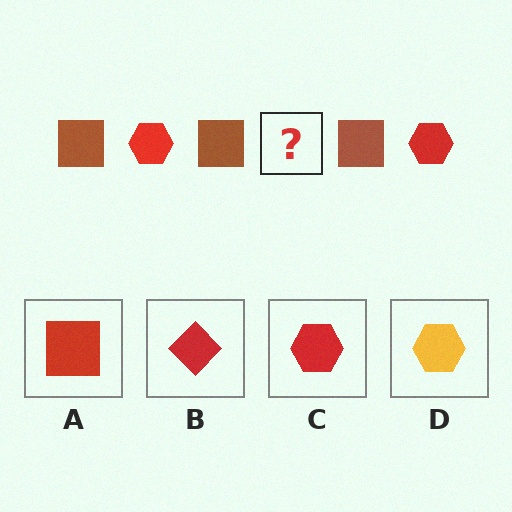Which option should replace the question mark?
Option C.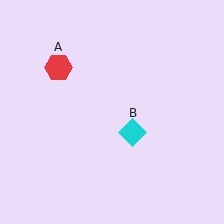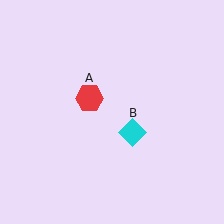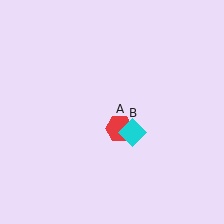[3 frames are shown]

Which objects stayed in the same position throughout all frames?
Cyan diamond (object B) remained stationary.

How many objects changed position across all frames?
1 object changed position: red hexagon (object A).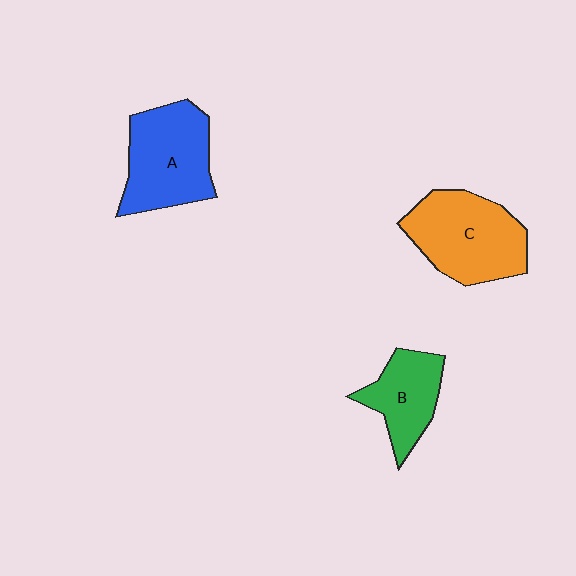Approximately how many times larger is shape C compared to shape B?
Approximately 1.6 times.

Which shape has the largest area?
Shape C (orange).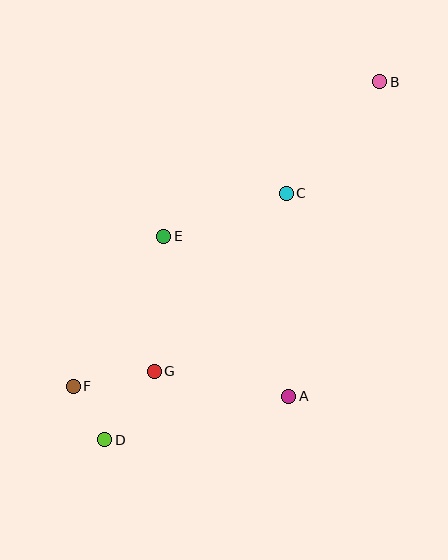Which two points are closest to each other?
Points D and F are closest to each other.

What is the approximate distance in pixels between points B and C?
The distance between B and C is approximately 145 pixels.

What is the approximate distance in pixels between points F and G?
The distance between F and G is approximately 82 pixels.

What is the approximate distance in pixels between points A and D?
The distance between A and D is approximately 189 pixels.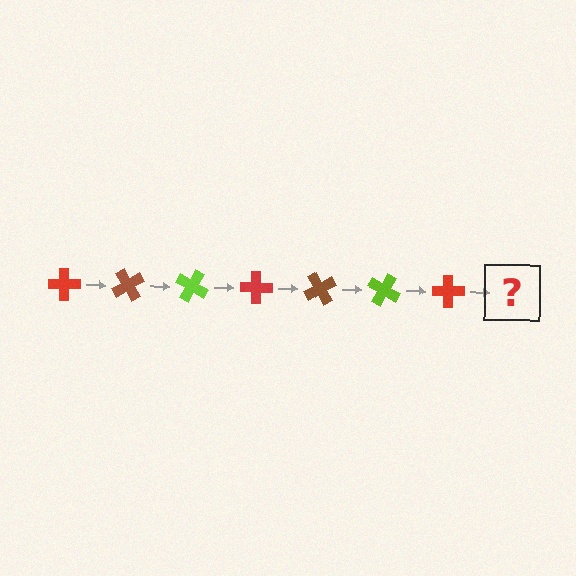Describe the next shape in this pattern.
It should be a brown cross, rotated 420 degrees from the start.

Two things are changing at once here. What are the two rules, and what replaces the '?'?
The two rules are that it rotates 60 degrees each step and the color cycles through red, brown, and lime. The '?' should be a brown cross, rotated 420 degrees from the start.